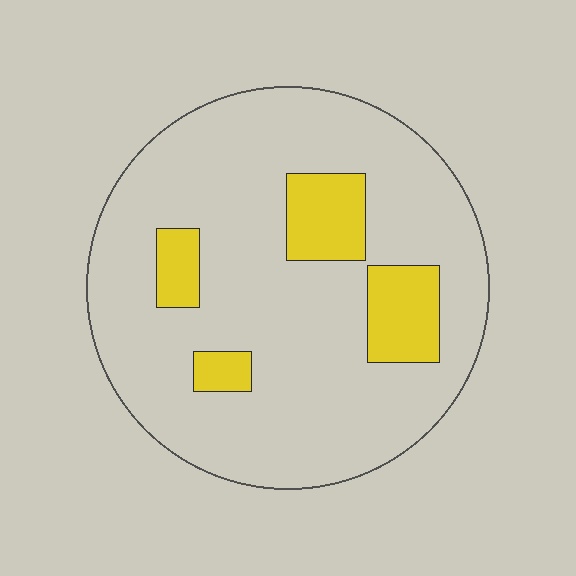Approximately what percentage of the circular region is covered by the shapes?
Approximately 15%.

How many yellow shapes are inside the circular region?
4.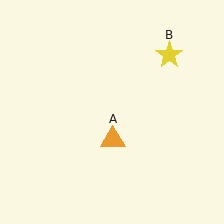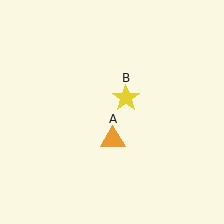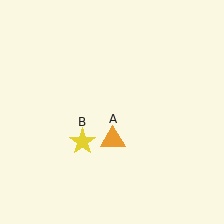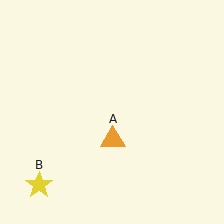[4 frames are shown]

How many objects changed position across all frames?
1 object changed position: yellow star (object B).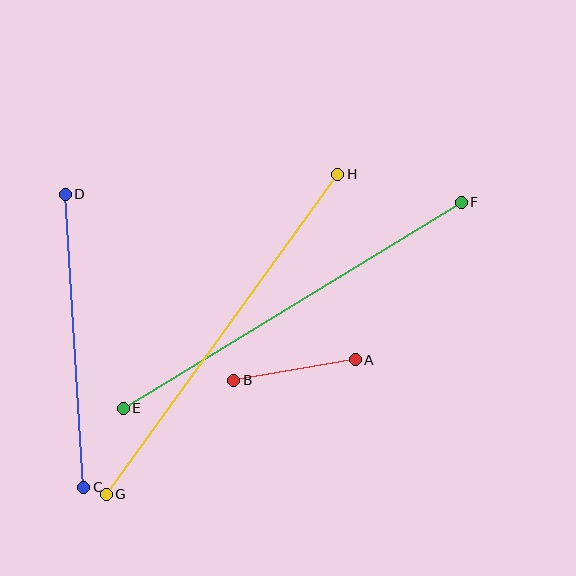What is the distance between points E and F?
The distance is approximately 396 pixels.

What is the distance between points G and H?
The distance is approximately 395 pixels.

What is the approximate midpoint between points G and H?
The midpoint is at approximately (222, 334) pixels.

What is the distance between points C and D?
The distance is approximately 294 pixels.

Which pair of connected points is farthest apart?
Points E and F are farthest apart.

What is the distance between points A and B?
The distance is approximately 123 pixels.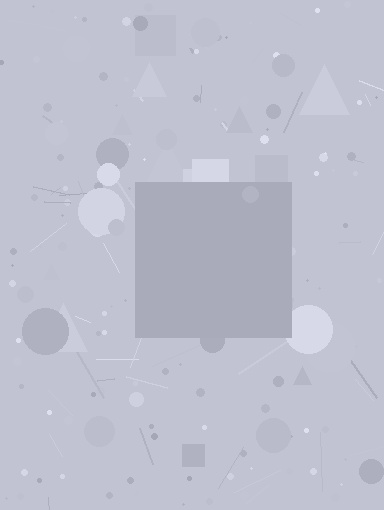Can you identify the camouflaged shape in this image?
The camouflaged shape is a square.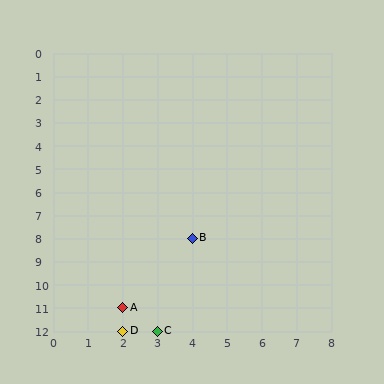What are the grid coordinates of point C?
Point C is at grid coordinates (3, 12).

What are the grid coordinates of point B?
Point B is at grid coordinates (4, 8).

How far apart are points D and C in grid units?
Points D and C are 1 column apart.